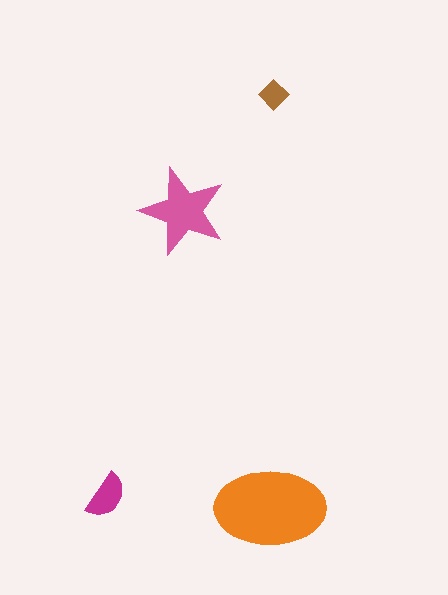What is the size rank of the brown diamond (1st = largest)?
4th.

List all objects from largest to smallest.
The orange ellipse, the pink star, the magenta semicircle, the brown diamond.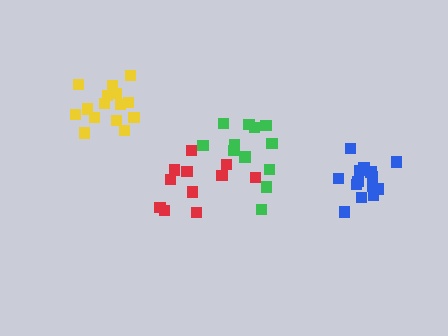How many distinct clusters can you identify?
There are 4 distinct clusters.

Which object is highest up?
The yellow cluster is topmost.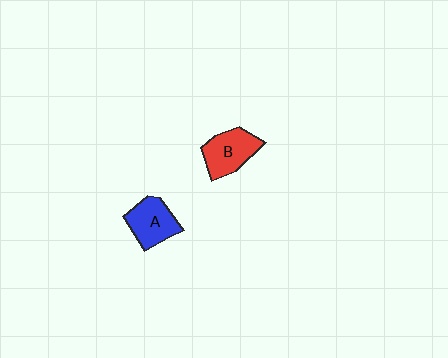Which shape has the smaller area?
Shape A (blue).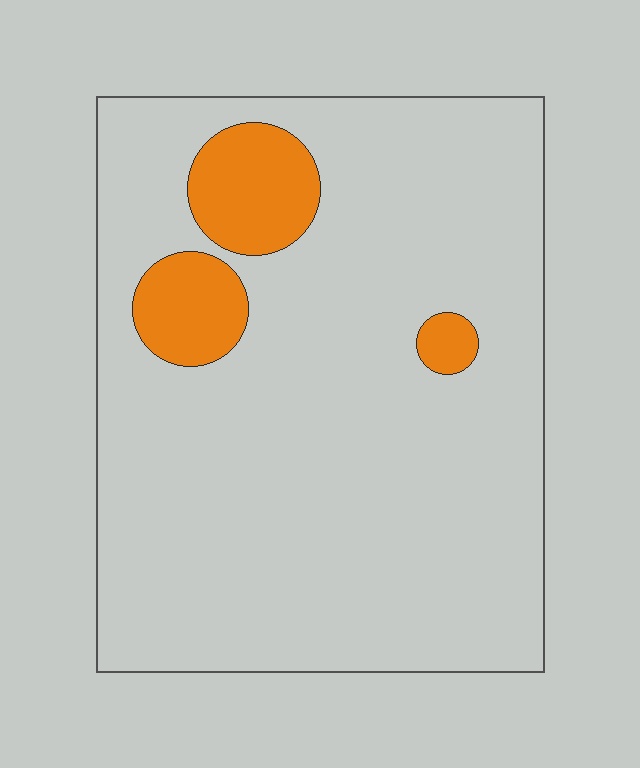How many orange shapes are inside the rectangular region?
3.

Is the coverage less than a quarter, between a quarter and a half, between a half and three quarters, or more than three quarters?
Less than a quarter.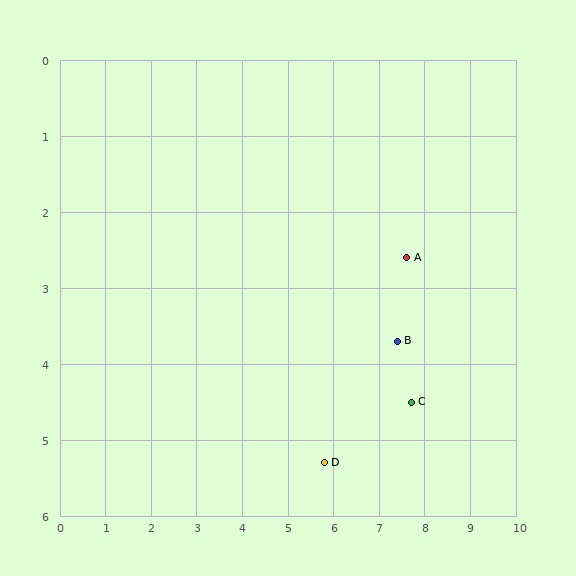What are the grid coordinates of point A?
Point A is at approximately (7.6, 2.6).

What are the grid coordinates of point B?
Point B is at approximately (7.4, 3.7).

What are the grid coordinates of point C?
Point C is at approximately (7.7, 4.5).